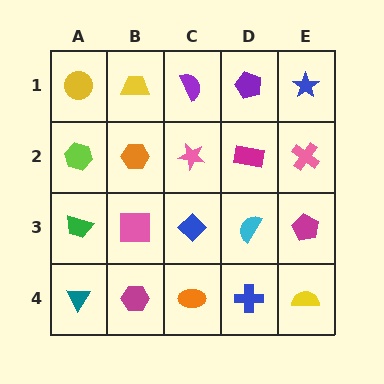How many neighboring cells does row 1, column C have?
3.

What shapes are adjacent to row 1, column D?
A magenta rectangle (row 2, column D), a purple semicircle (row 1, column C), a blue star (row 1, column E).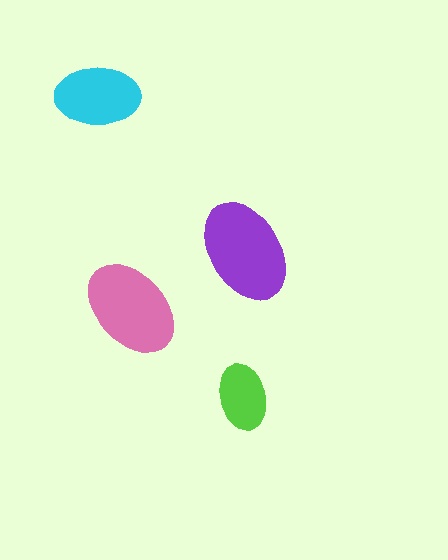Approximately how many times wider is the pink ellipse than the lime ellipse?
About 1.5 times wider.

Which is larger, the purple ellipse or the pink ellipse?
The purple one.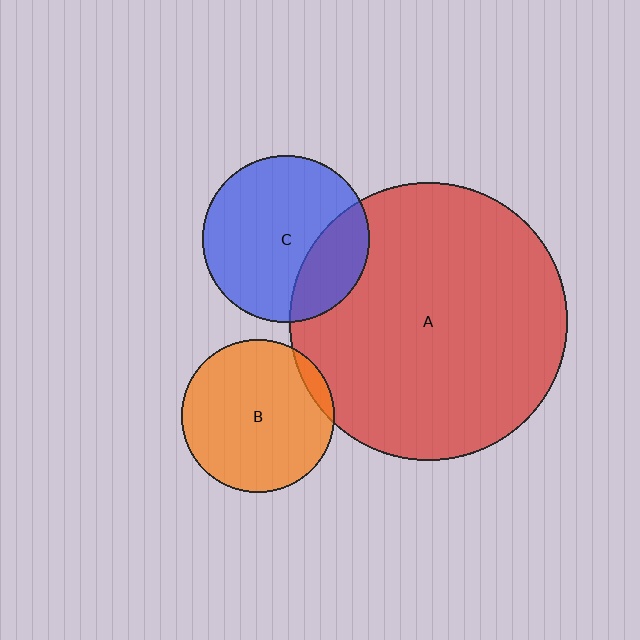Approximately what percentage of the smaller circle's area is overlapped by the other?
Approximately 5%.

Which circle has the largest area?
Circle A (red).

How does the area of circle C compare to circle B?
Approximately 1.2 times.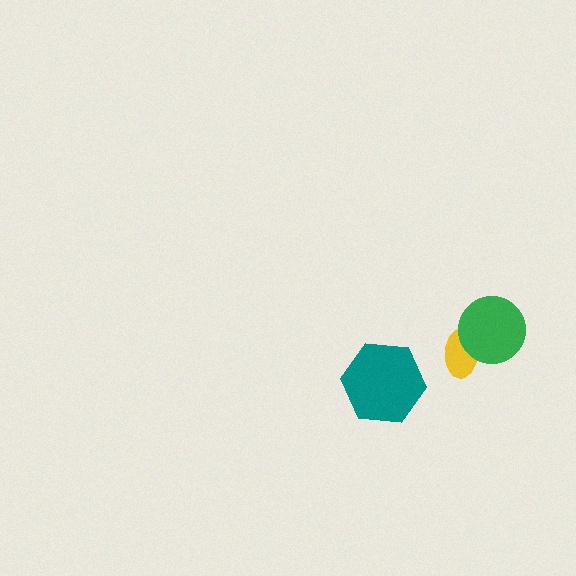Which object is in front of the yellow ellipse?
The green circle is in front of the yellow ellipse.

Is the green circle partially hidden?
No, no other shape covers it.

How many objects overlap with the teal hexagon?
0 objects overlap with the teal hexagon.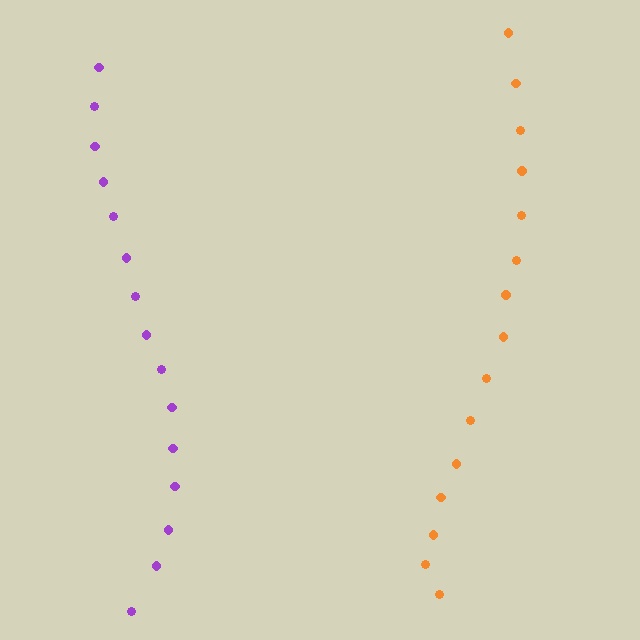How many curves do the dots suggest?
There are 2 distinct paths.